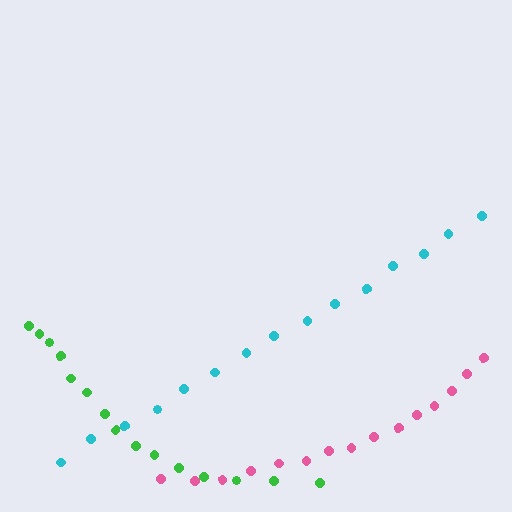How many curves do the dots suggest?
There are 3 distinct paths.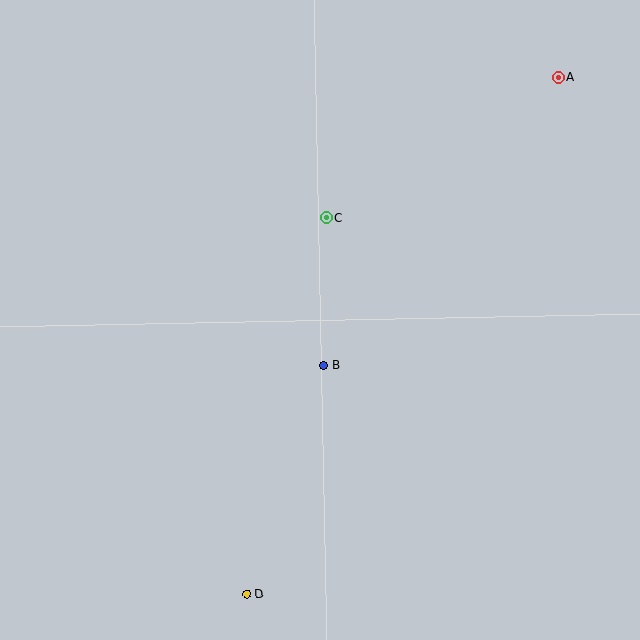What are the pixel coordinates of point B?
Point B is at (323, 365).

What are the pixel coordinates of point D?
Point D is at (247, 594).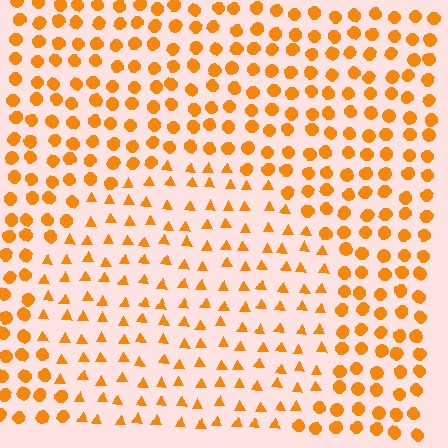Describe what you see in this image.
The image is filled with small orange elements arranged in a uniform grid. A circle-shaped region contains triangles, while the surrounding area contains circles. The boundary is defined purely by the change in element shape.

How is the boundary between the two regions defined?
The boundary is defined by a change in element shape: triangles inside vs. circles outside. All elements share the same color and spacing.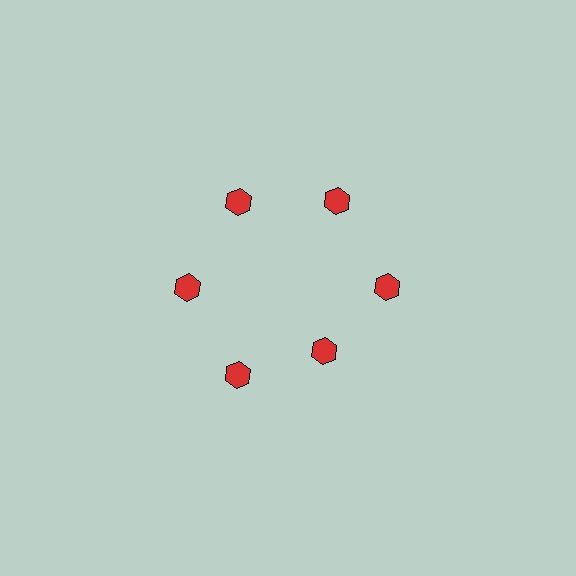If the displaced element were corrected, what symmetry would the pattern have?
It would have 6-fold rotational symmetry — the pattern would map onto itself every 60 degrees.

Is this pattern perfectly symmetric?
No. The 6 red hexagons are arranged in a ring, but one element near the 5 o'clock position is pulled inward toward the center, breaking the 6-fold rotational symmetry.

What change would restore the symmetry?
The symmetry would be restored by moving it outward, back onto the ring so that all 6 hexagons sit at equal angles and equal distance from the center.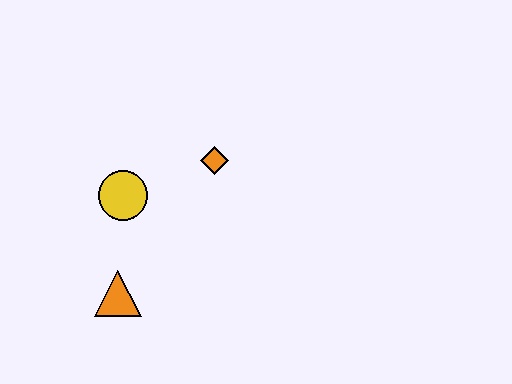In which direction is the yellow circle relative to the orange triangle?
The yellow circle is above the orange triangle.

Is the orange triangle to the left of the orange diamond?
Yes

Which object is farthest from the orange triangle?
The orange diamond is farthest from the orange triangle.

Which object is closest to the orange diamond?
The yellow circle is closest to the orange diamond.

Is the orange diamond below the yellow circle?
No